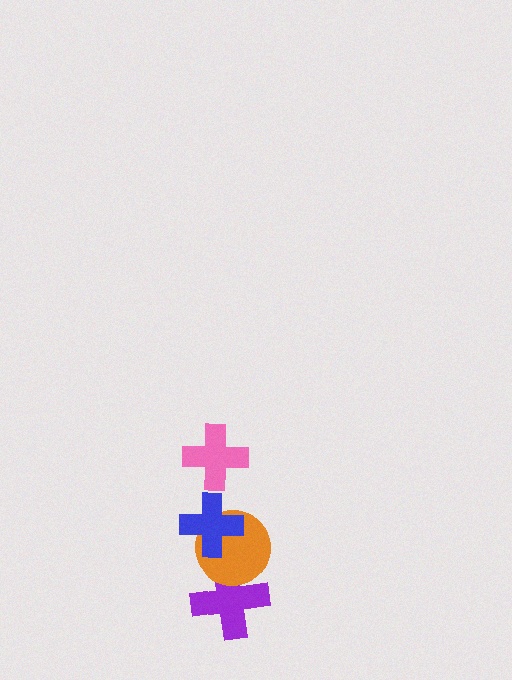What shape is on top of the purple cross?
The orange circle is on top of the purple cross.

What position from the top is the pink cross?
The pink cross is 1st from the top.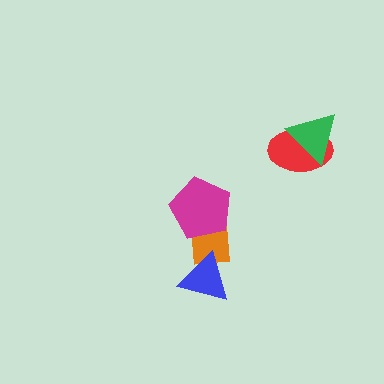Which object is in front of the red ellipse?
The green triangle is in front of the red ellipse.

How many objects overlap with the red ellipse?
1 object overlaps with the red ellipse.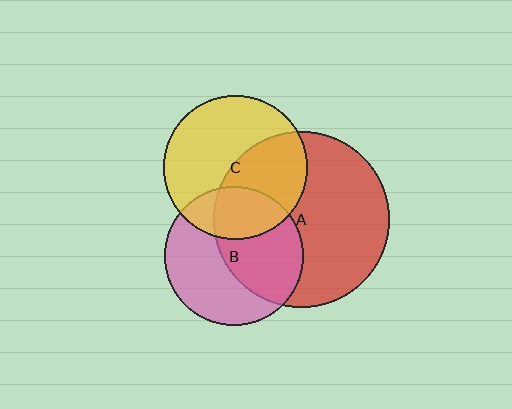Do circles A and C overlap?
Yes.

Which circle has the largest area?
Circle A (red).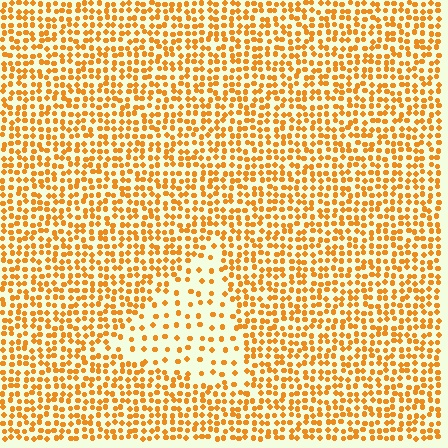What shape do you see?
I see a triangle.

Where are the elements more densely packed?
The elements are more densely packed outside the triangle boundary.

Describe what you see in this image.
The image contains small orange elements arranged at two different densities. A triangle-shaped region is visible where the elements are less densely packed than the surrounding area.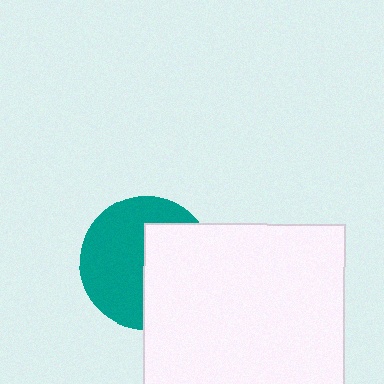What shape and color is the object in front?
The object in front is a white square.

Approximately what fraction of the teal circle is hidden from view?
Roughly 45% of the teal circle is hidden behind the white square.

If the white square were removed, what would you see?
You would see the complete teal circle.